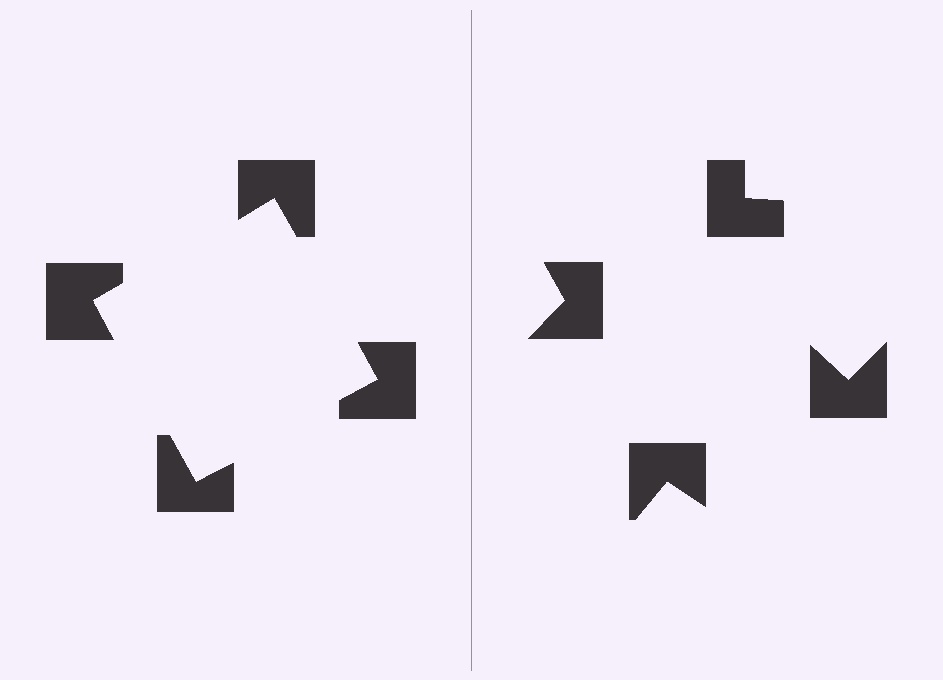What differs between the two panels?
The notched squares are positioned identically on both sides; only the wedge orientations differ. On the left they align to a square; on the right they are misaligned.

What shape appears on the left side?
An illusory square.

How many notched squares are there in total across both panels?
8 — 4 on each side.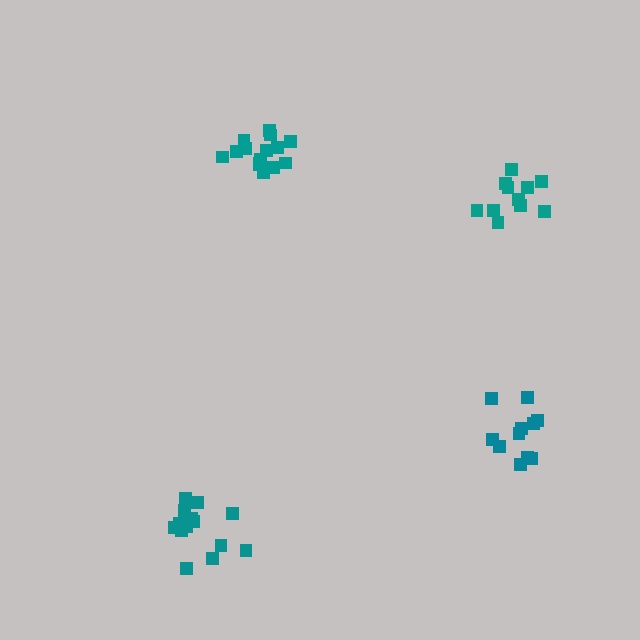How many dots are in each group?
Group 1: 14 dots, Group 2: 15 dots, Group 3: 11 dots, Group 4: 11 dots (51 total).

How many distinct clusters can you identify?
There are 4 distinct clusters.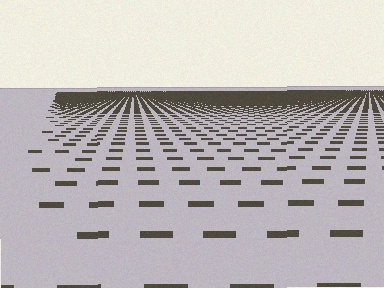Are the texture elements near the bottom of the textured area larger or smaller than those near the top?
Larger. Near the bottom, elements are closer to the viewer and appear at a bigger on-screen size.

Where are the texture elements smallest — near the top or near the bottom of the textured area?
Near the top.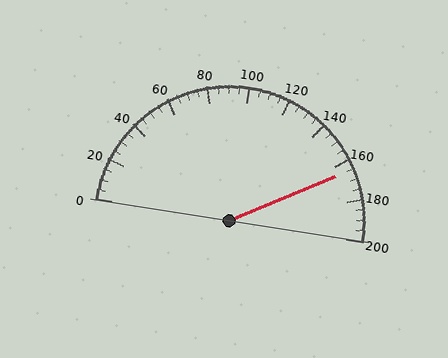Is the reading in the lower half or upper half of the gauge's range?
The reading is in the upper half of the range (0 to 200).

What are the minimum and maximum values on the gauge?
The gauge ranges from 0 to 200.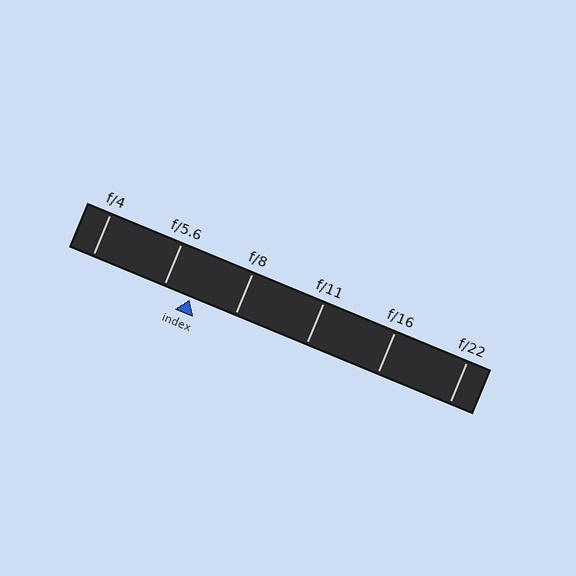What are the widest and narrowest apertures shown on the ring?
The widest aperture shown is f/4 and the narrowest is f/22.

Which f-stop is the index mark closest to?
The index mark is closest to f/5.6.